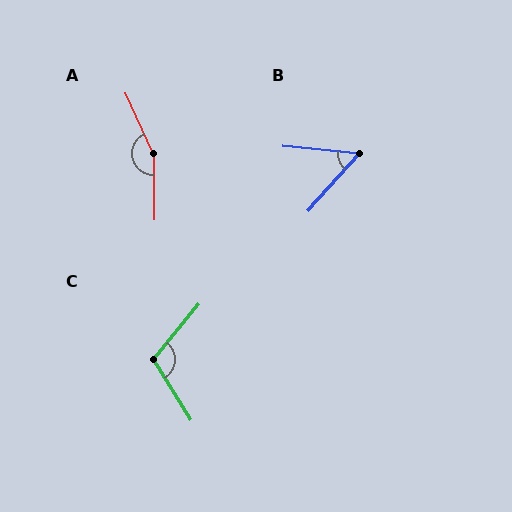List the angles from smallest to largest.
B (54°), C (109°), A (156°).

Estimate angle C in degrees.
Approximately 109 degrees.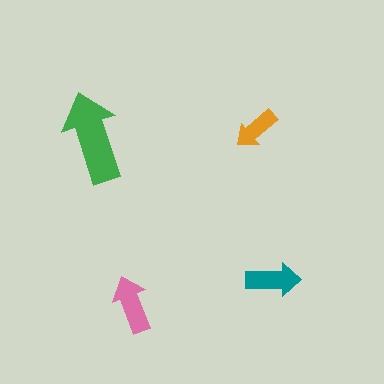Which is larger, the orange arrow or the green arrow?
The green one.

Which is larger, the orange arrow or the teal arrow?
The teal one.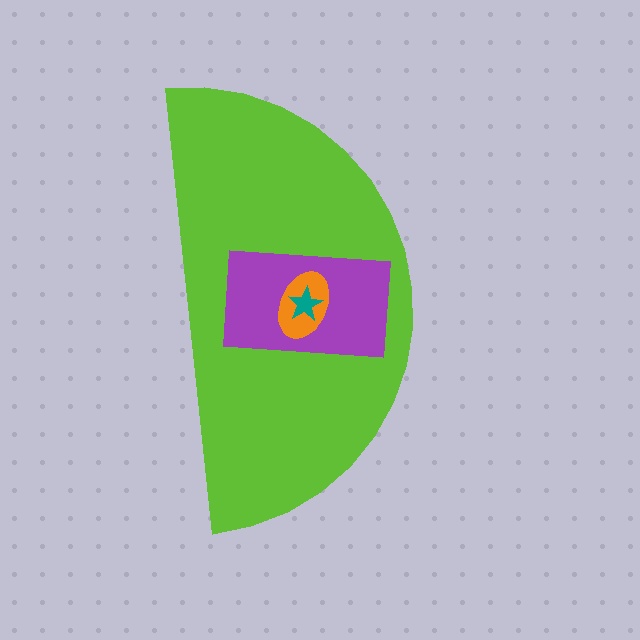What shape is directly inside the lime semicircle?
The purple rectangle.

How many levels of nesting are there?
4.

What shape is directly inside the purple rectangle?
The orange ellipse.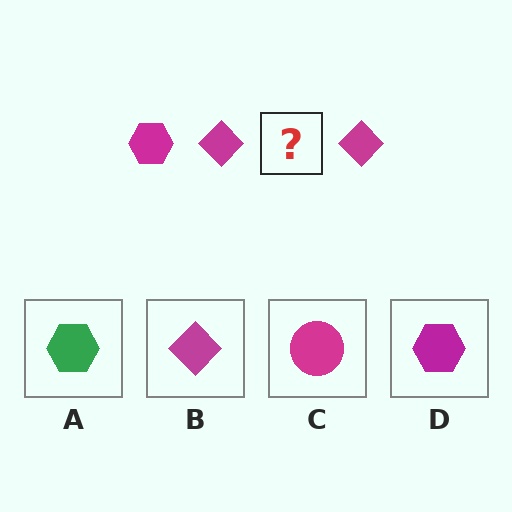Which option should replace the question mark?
Option D.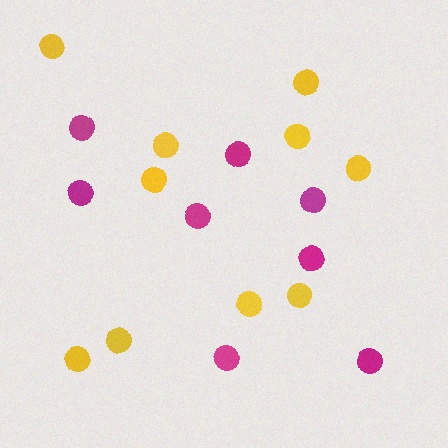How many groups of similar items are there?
There are 2 groups: one group of yellow circles (10) and one group of magenta circles (8).